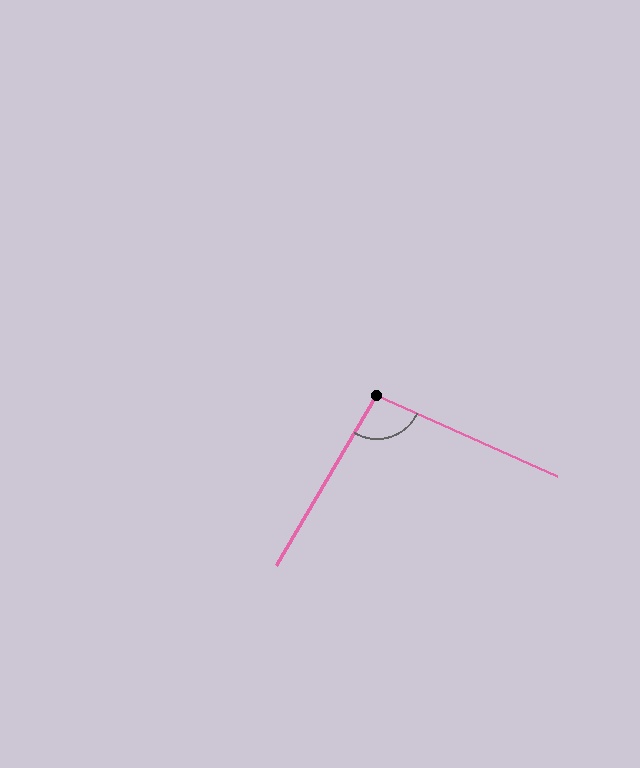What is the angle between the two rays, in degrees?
Approximately 96 degrees.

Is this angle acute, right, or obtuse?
It is obtuse.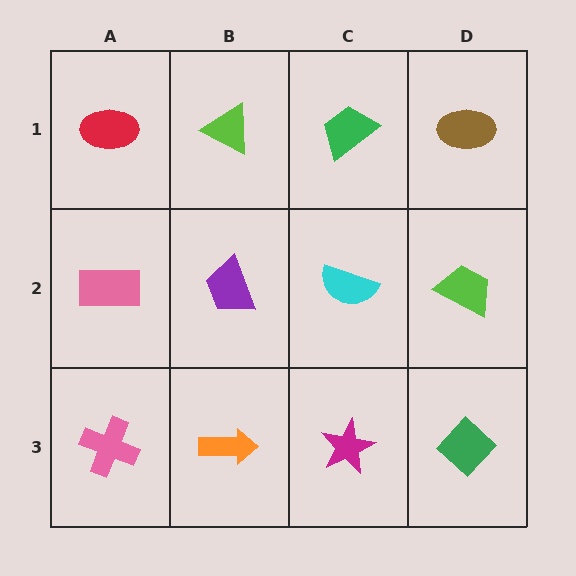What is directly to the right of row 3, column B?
A magenta star.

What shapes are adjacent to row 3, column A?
A pink rectangle (row 2, column A), an orange arrow (row 3, column B).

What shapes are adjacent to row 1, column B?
A purple trapezoid (row 2, column B), a red ellipse (row 1, column A), a green trapezoid (row 1, column C).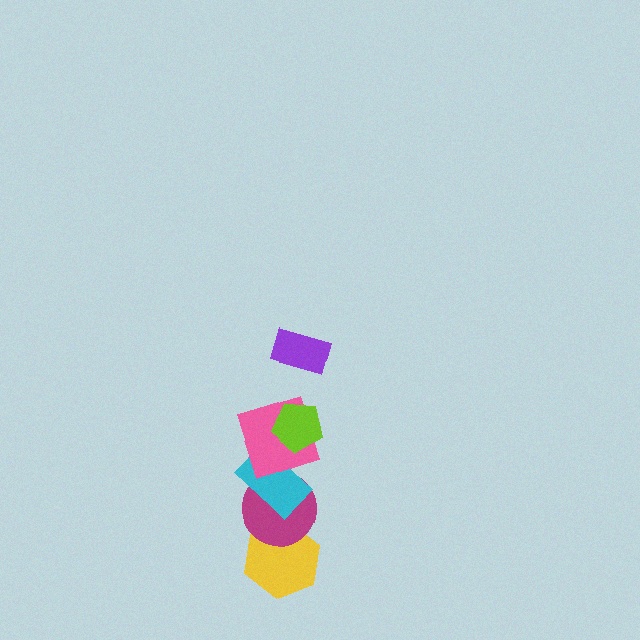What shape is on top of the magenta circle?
The cyan rectangle is on top of the magenta circle.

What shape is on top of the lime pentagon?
The purple rectangle is on top of the lime pentagon.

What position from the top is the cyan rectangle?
The cyan rectangle is 4th from the top.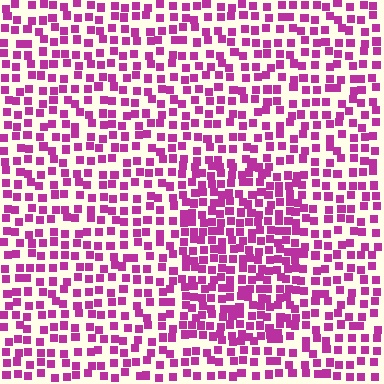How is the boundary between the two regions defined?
The boundary is defined by a change in element density (approximately 1.6x ratio). All elements are the same color, size, and shape.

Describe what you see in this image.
The image contains small magenta elements arranged at two different densities. A rectangle-shaped region is visible where the elements are more densely packed than the surrounding area.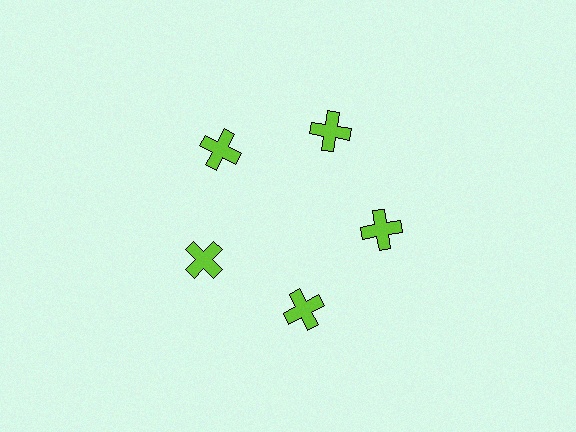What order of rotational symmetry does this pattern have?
This pattern has 5-fold rotational symmetry.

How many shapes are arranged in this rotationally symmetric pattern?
There are 5 shapes, arranged in 5 groups of 1.